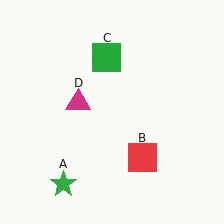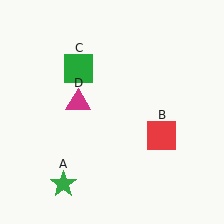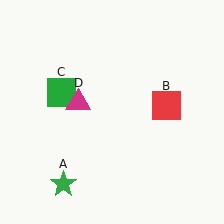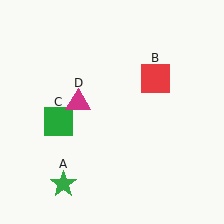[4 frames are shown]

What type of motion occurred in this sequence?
The red square (object B), green square (object C) rotated counterclockwise around the center of the scene.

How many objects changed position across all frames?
2 objects changed position: red square (object B), green square (object C).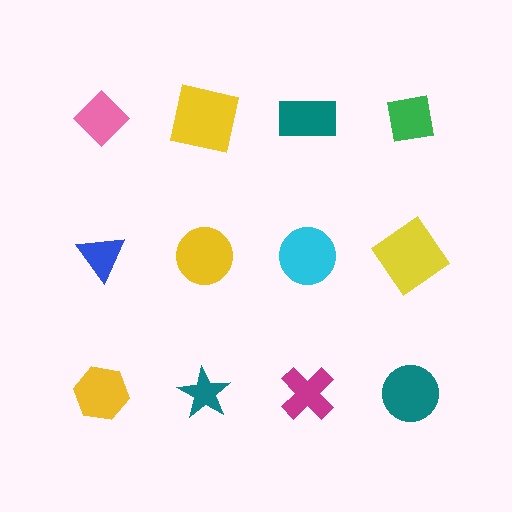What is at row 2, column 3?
A cyan circle.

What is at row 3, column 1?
A yellow hexagon.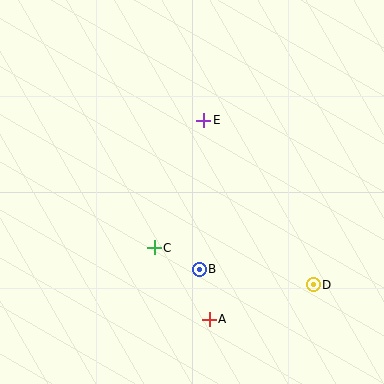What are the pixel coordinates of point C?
Point C is at (154, 248).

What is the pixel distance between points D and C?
The distance between D and C is 163 pixels.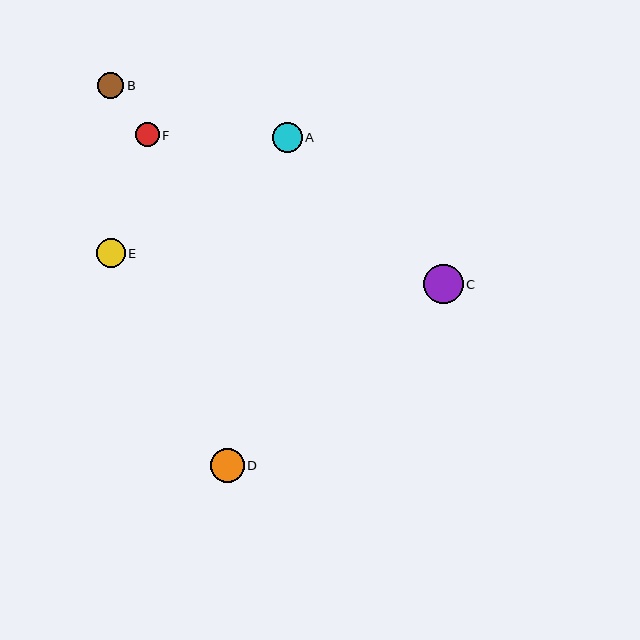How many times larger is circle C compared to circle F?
Circle C is approximately 1.6 times the size of circle F.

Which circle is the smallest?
Circle F is the smallest with a size of approximately 24 pixels.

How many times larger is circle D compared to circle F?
Circle D is approximately 1.4 times the size of circle F.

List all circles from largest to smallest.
From largest to smallest: C, D, A, E, B, F.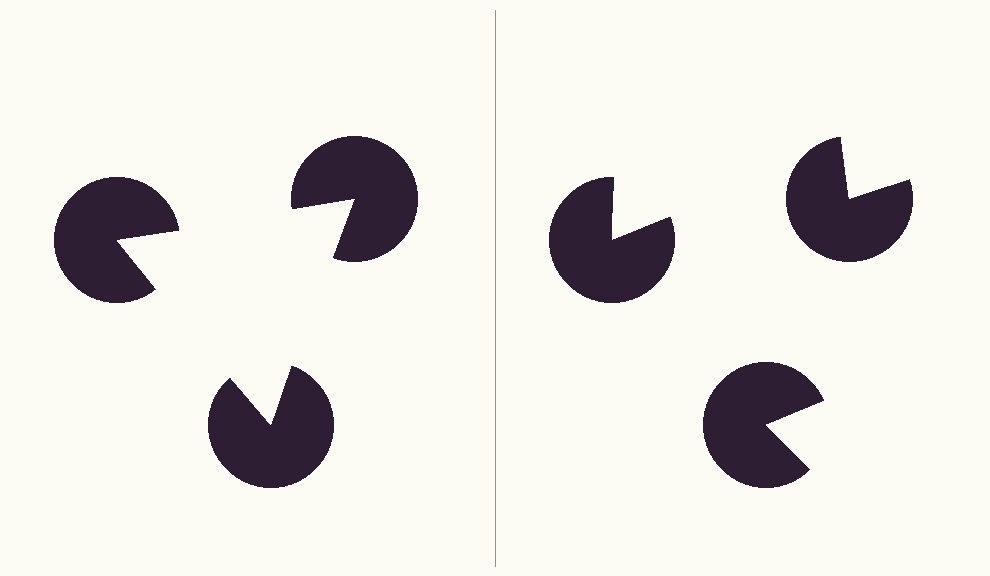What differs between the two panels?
The pac-man discs are positioned identically on both sides; only the wedge orientations differ. On the left they align to a triangle; on the right they are misaligned.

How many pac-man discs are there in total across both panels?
6 — 3 on each side.